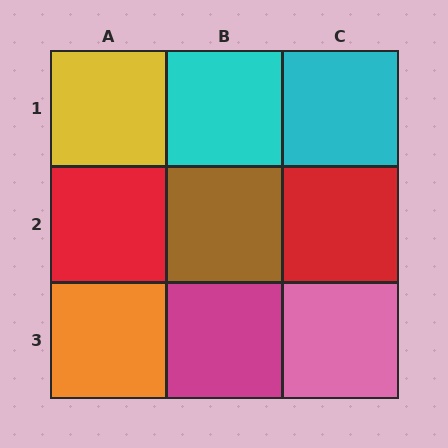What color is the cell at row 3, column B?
Magenta.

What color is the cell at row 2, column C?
Red.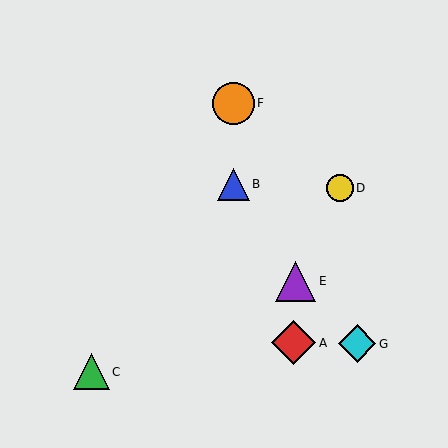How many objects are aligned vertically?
2 objects (B, F) are aligned vertically.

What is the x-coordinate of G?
Object G is at x≈357.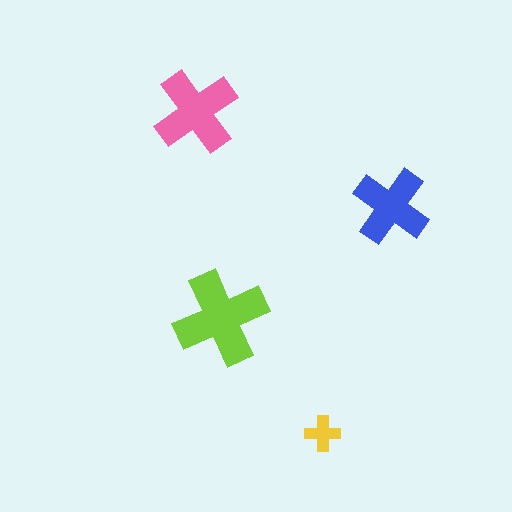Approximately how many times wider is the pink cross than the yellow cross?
About 2.5 times wider.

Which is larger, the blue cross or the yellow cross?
The blue one.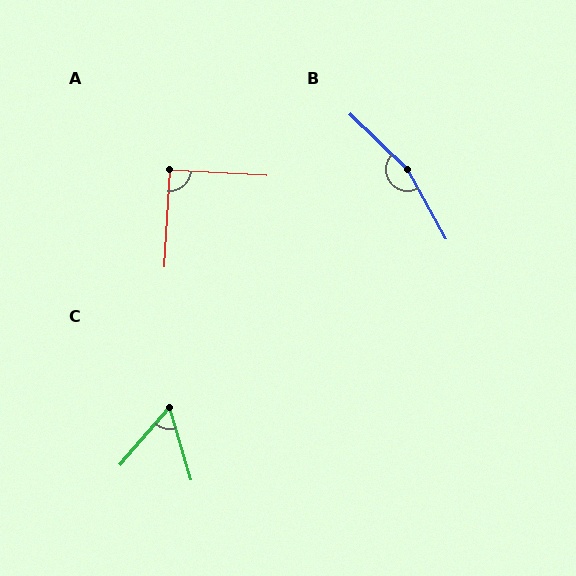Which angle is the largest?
B, at approximately 163 degrees.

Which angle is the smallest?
C, at approximately 57 degrees.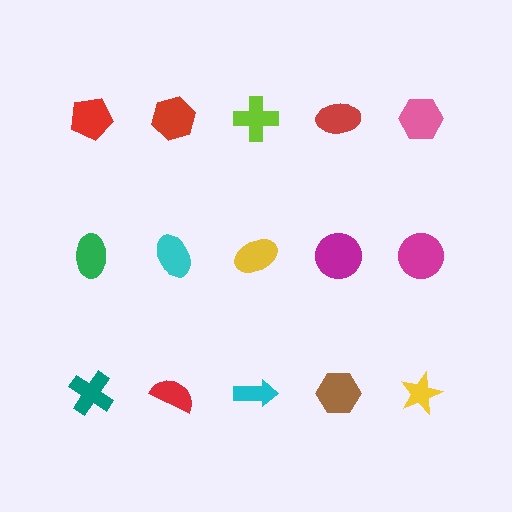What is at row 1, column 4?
A red ellipse.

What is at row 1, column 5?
A pink hexagon.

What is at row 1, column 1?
A red pentagon.